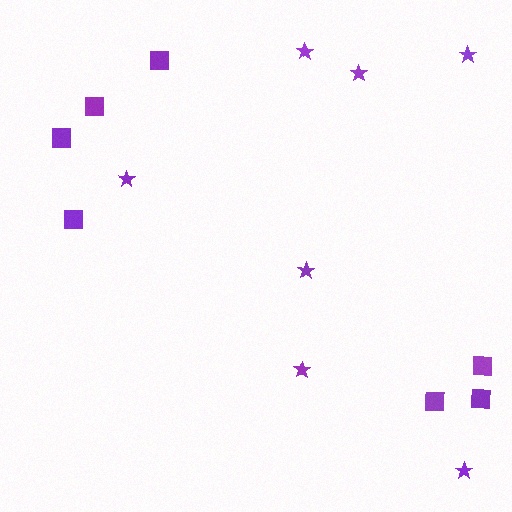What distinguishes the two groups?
There are 2 groups: one group of squares (7) and one group of stars (7).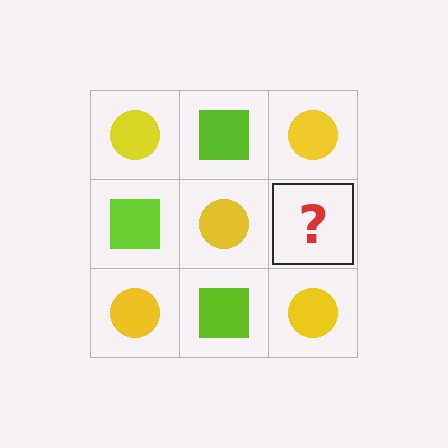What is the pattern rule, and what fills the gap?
The rule is that it alternates yellow circle and lime square in a checkerboard pattern. The gap should be filled with a lime square.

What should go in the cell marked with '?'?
The missing cell should contain a lime square.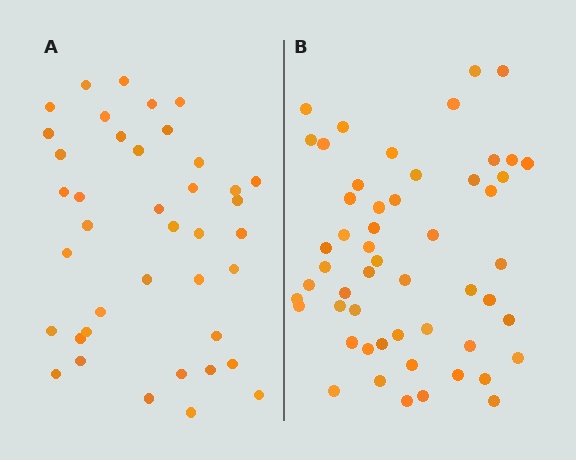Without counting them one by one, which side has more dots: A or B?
Region B (the right region) has more dots.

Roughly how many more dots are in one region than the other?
Region B has approximately 15 more dots than region A.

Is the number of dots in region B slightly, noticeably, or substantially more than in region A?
Region B has noticeably more, but not dramatically so. The ratio is roughly 1.3 to 1.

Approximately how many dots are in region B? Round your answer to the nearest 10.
About 50 dots. (The exact count is 53, which rounds to 50.)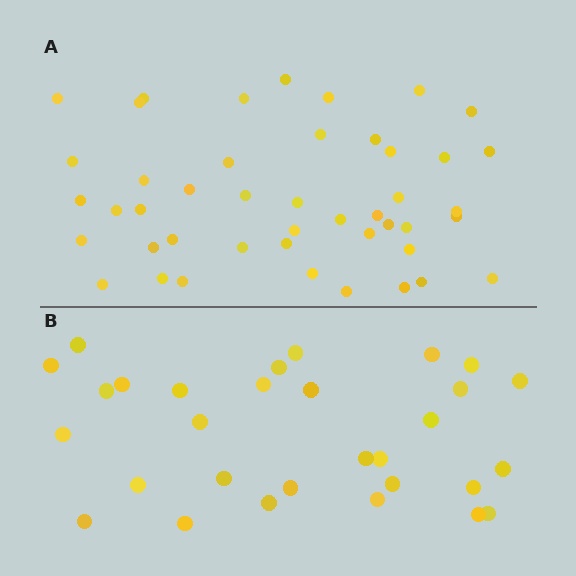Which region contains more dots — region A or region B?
Region A (the top region) has more dots.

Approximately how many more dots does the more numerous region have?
Region A has approximately 15 more dots than region B.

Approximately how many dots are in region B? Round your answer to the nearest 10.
About 30 dots.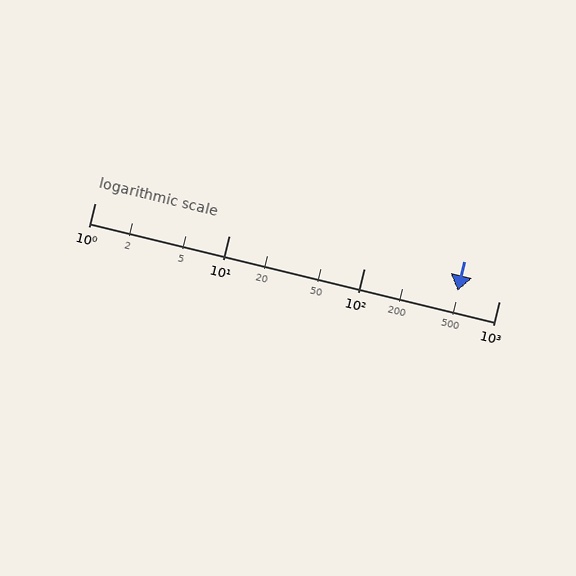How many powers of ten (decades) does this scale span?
The scale spans 3 decades, from 1 to 1000.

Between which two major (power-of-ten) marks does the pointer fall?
The pointer is between 100 and 1000.